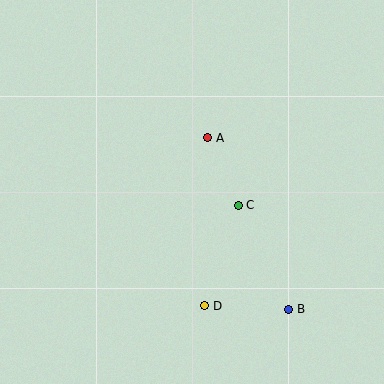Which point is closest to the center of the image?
Point C at (238, 205) is closest to the center.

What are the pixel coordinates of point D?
Point D is at (205, 306).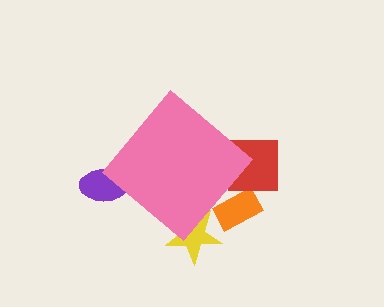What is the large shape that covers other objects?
A pink diamond.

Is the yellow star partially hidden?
Yes, the yellow star is partially hidden behind the pink diamond.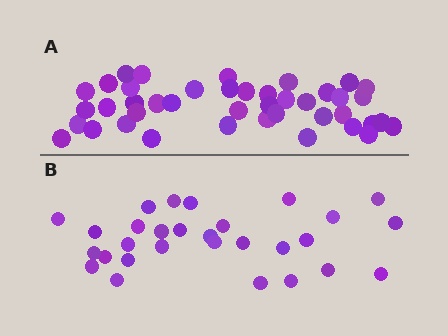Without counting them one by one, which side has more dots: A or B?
Region A (the top region) has more dots.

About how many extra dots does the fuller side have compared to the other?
Region A has approximately 15 more dots than region B.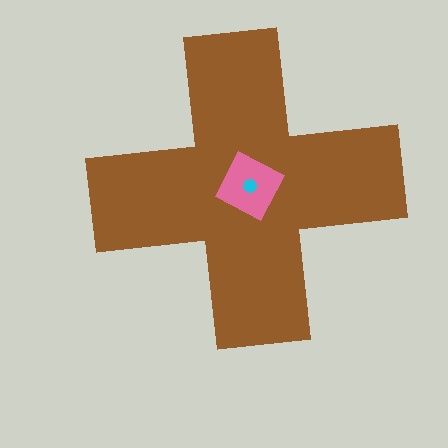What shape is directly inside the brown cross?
The pink square.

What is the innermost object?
The cyan circle.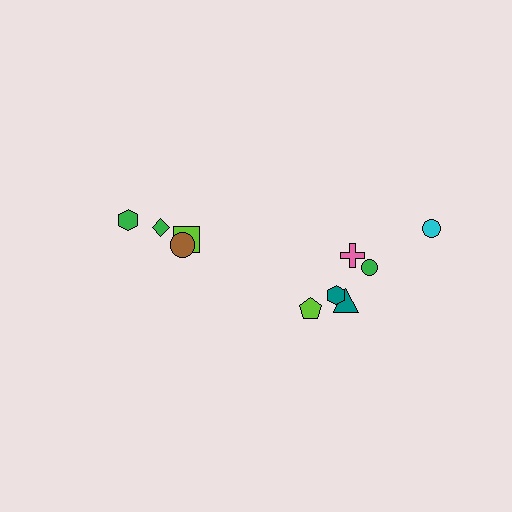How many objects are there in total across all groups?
There are 10 objects.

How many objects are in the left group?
There are 4 objects.